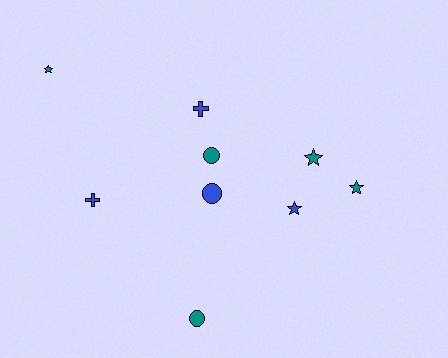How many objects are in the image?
There are 9 objects.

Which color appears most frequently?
Teal, with 5 objects.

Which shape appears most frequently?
Star, with 4 objects.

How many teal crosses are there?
There are no teal crosses.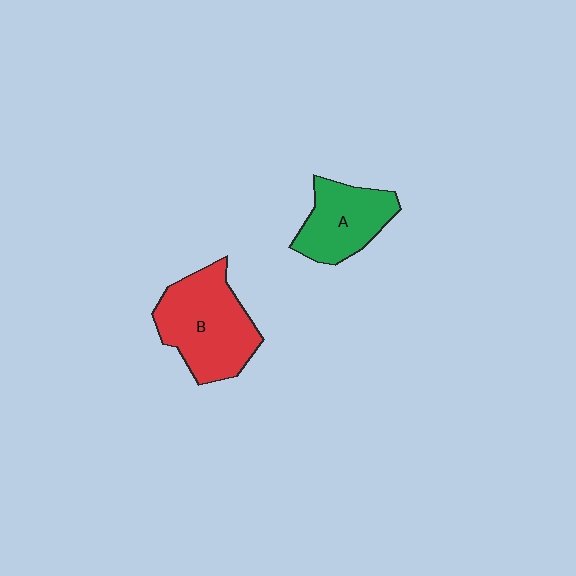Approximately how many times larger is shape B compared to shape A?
Approximately 1.4 times.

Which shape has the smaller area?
Shape A (green).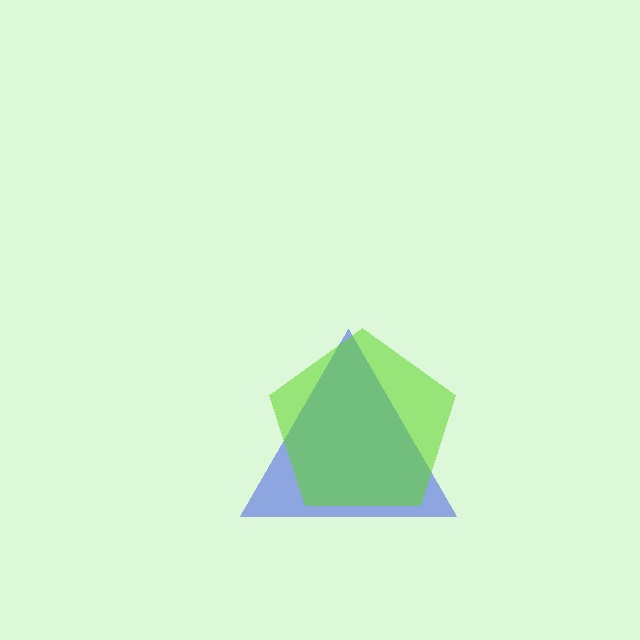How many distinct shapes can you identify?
There are 2 distinct shapes: a blue triangle, a lime pentagon.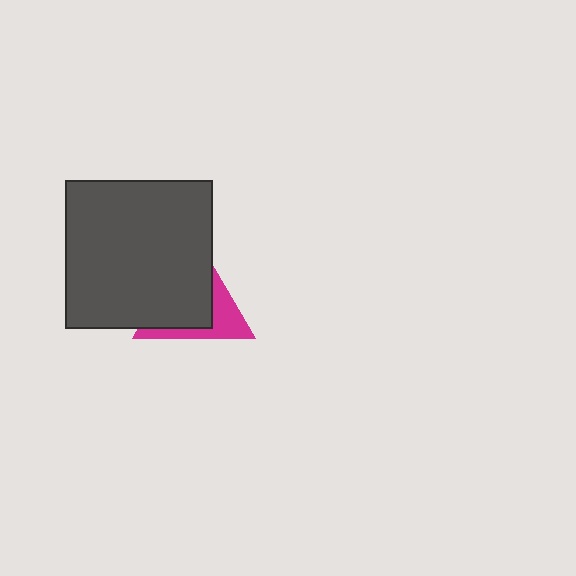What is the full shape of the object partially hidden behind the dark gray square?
The partially hidden object is a magenta triangle.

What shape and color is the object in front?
The object in front is a dark gray square.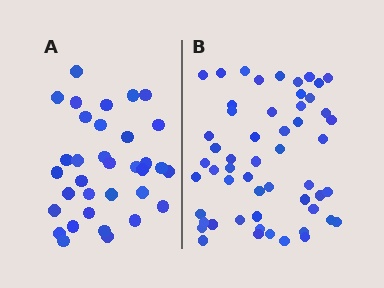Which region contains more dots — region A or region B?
Region B (the right region) has more dots.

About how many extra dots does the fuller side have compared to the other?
Region B has approximately 20 more dots than region A.